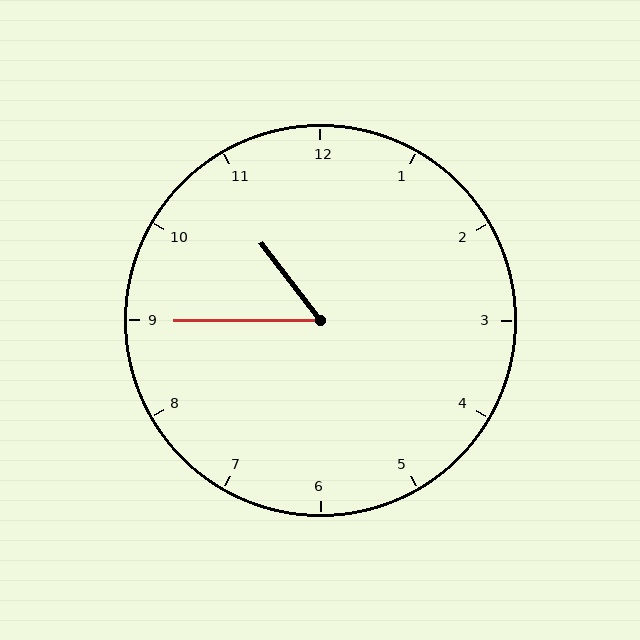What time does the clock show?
10:45.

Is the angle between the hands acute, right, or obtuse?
It is acute.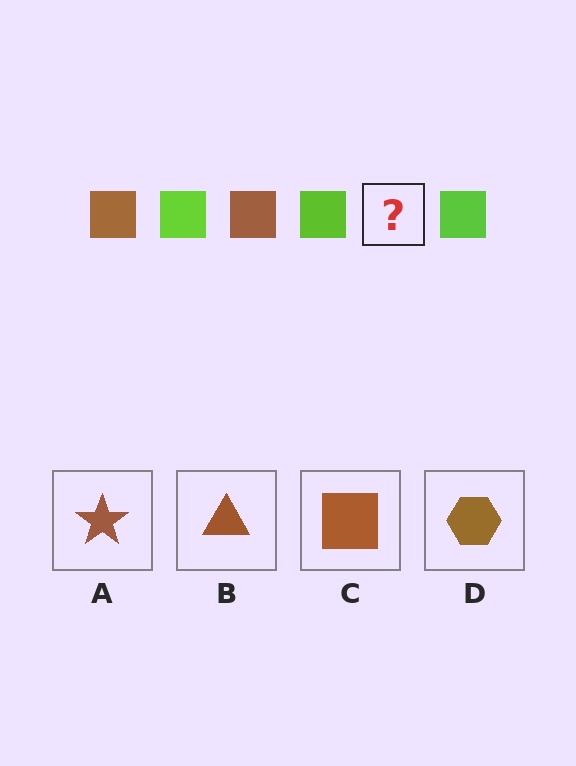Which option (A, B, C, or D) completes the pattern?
C.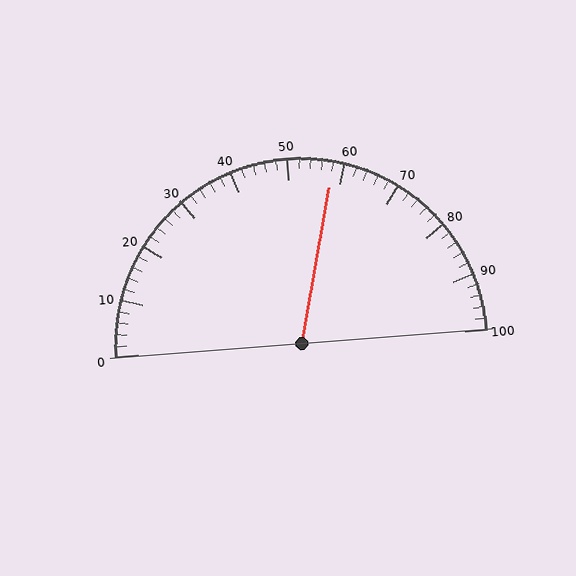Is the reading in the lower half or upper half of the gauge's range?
The reading is in the upper half of the range (0 to 100).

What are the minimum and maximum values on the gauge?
The gauge ranges from 0 to 100.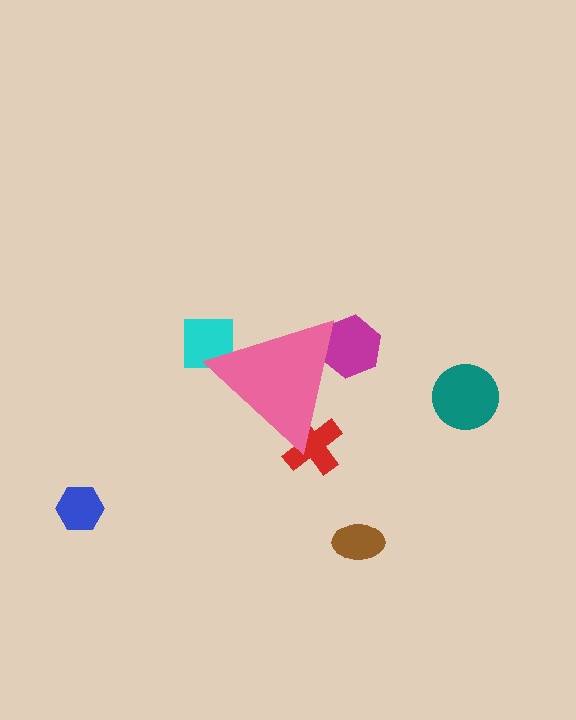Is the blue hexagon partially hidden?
No, the blue hexagon is fully visible.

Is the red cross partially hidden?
Yes, the red cross is partially hidden behind the pink triangle.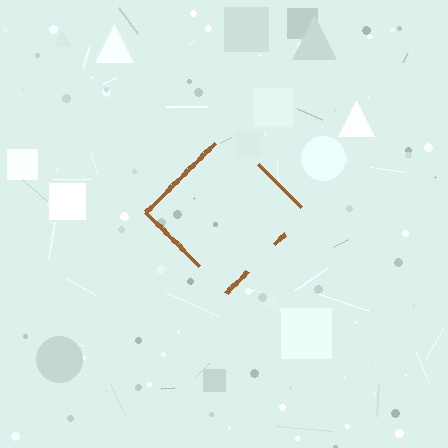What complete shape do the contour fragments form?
The contour fragments form a diamond.